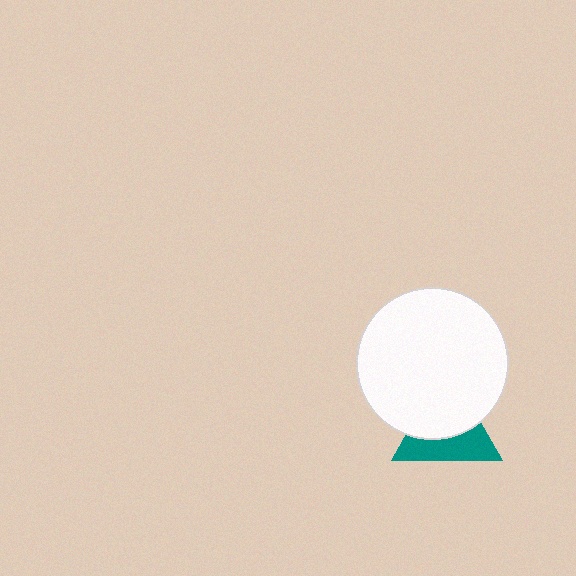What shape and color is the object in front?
The object in front is a white circle.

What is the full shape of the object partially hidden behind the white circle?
The partially hidden object is a teal triangle.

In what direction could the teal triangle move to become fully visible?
The teal triangle could move down. That would shift it out from behind the white circle entirely.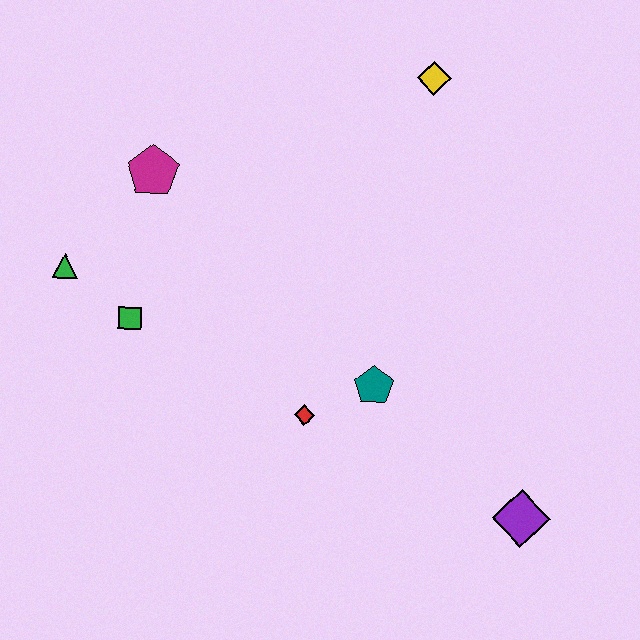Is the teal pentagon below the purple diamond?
No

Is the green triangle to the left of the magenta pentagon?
Yes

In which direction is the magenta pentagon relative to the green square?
The magenta pentagon is above the green square.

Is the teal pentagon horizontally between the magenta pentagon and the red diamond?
No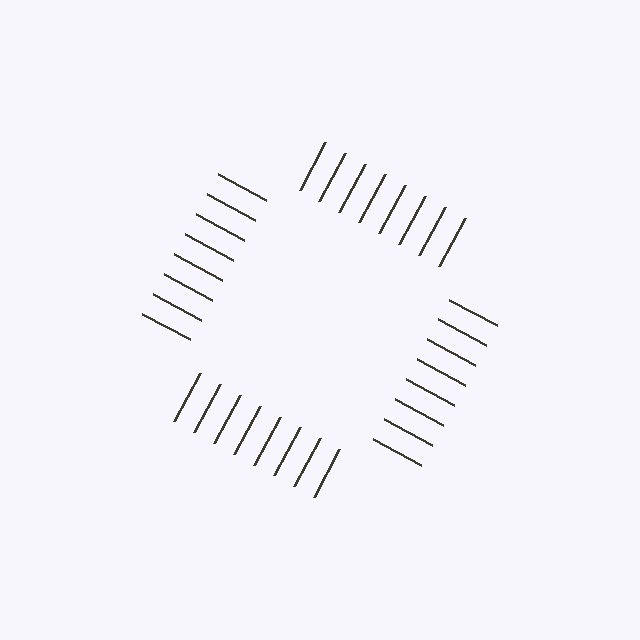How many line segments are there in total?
32 — 8 along each of the 4 edges.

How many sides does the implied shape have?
4 sides — the line-ends trace a square.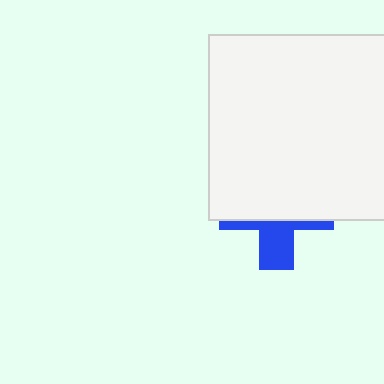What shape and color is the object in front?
The object in front is a white rectangle.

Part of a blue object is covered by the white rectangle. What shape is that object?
It is a cross.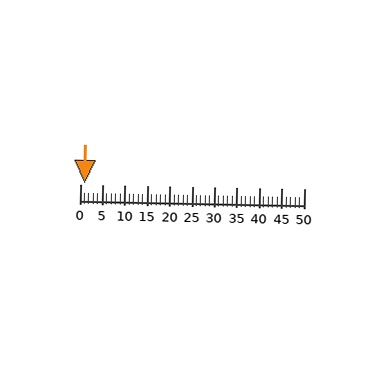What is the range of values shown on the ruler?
The ruler shows values from 0 to 50.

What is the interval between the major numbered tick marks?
The major tick marks are spaced 5 units apart.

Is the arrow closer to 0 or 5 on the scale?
The arrow is closer to 0.